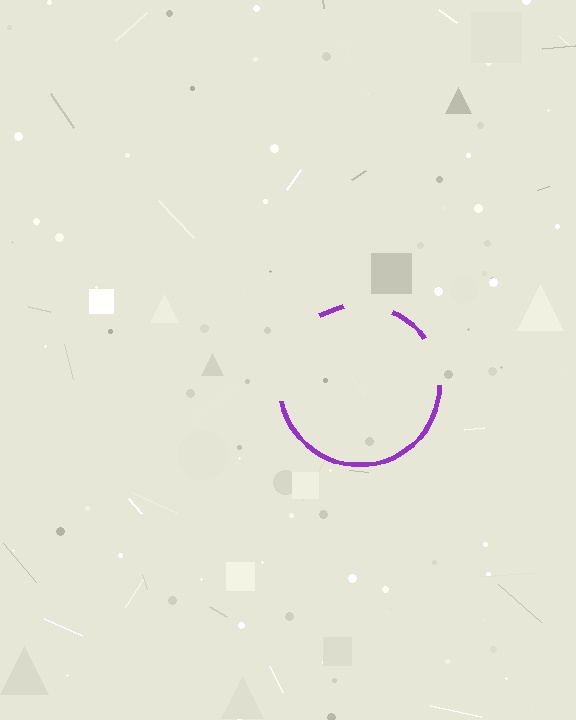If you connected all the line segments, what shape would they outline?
They would outline a circle.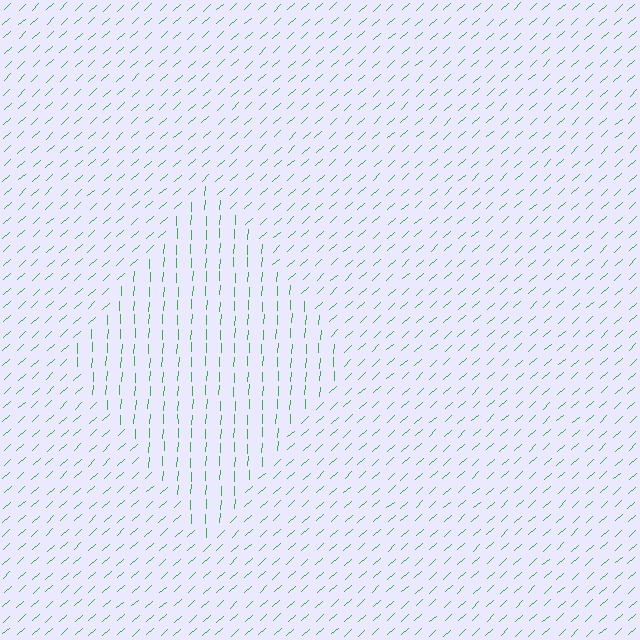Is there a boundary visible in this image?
Yes, there is a texture boundary formed by a change in line orientation.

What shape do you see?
I see a diamond.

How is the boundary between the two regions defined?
The boundary is defined purely by a change in line orientation (approximately 45 degrees difference). All lines are the same color and thickness.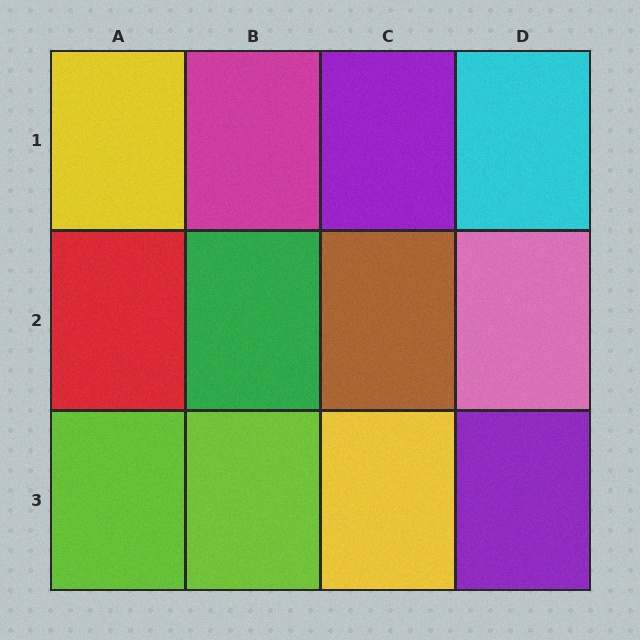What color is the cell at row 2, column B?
Green.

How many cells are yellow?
2 cells are yellow.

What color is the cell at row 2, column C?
Brown.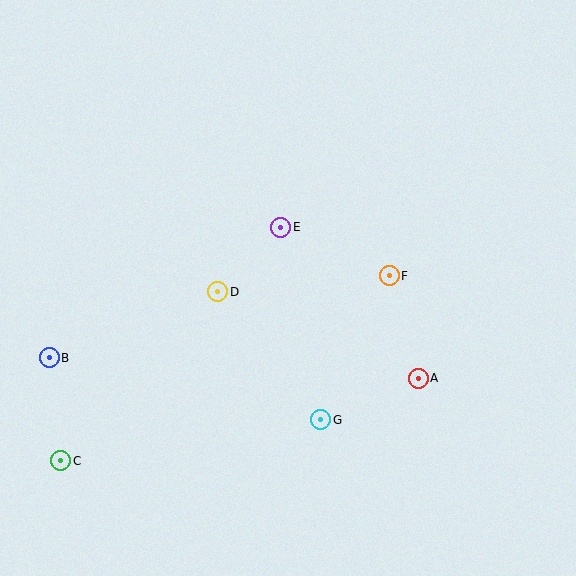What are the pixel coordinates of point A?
Point A is at (418, 378).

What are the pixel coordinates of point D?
Point D is at (218, 292).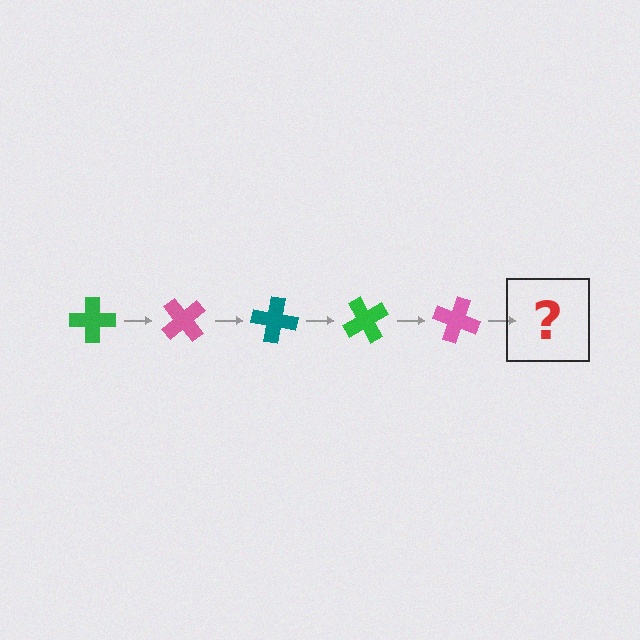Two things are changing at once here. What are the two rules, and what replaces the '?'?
The two rules are that it rotates 50 degrees each step and the color cycles through green, pink, and teal. The '?' should be a teal cross, rotated 250 degrees from the start.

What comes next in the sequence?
The next element should be a teal cross, rotated 250 degrees from the start.